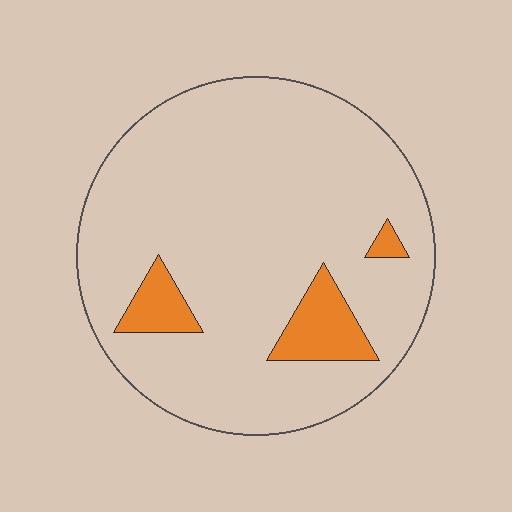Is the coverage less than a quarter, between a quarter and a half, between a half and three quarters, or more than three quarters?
Less than a quarter.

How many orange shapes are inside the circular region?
3.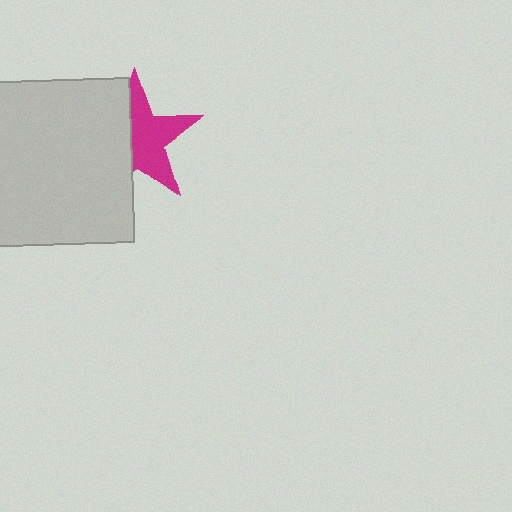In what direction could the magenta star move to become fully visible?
The magenta star could move right. That would shift it out from behind the light gray square entirely.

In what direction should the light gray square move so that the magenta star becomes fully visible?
The light gray square should move left. That is the shortest direction to clear the overlap and leave the magenta star fully visible.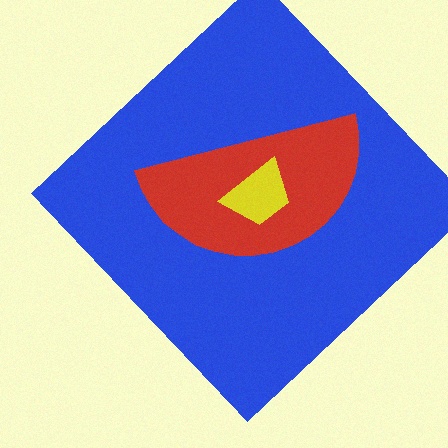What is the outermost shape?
The blue diamond.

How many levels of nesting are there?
3.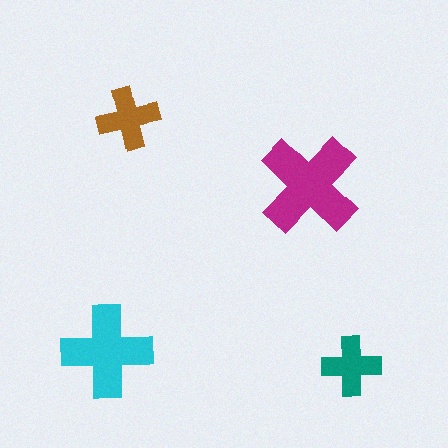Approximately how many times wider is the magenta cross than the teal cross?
About 1.5 times wider.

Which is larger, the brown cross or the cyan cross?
The cyan one.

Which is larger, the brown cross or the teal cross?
The brown one.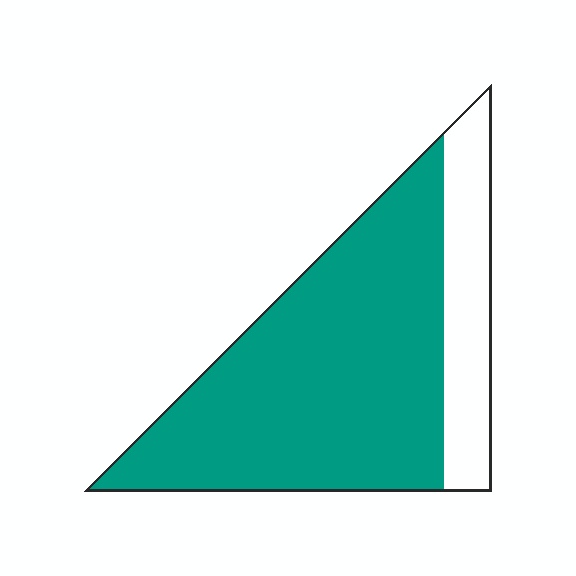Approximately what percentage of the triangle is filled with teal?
Approximately 80%.